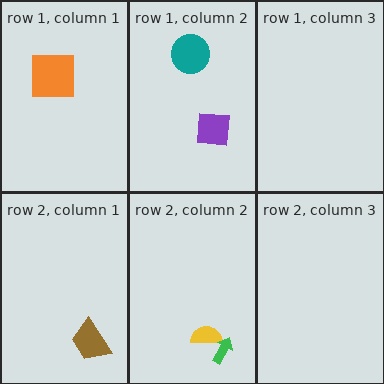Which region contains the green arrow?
The row 2, column 2 region.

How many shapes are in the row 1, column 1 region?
1.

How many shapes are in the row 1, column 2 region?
2.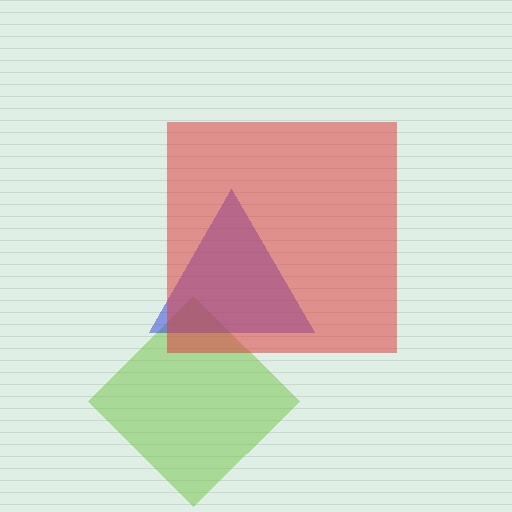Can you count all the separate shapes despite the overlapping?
Yes, there are 3 separate shapes.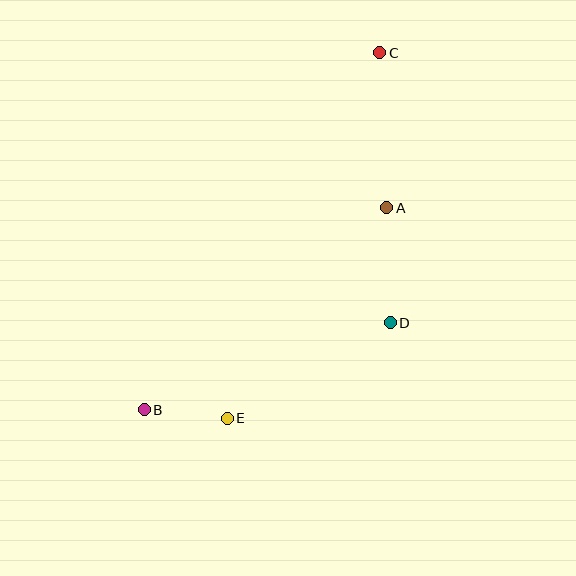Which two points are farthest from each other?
Points B and C are farthest from each other.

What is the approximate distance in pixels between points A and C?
The distance between A and C is approximately 155 pixels.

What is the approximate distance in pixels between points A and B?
The distance between A and B is approximately 316 pixels.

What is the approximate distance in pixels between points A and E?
The distance between A and E is approximately 264 pixels.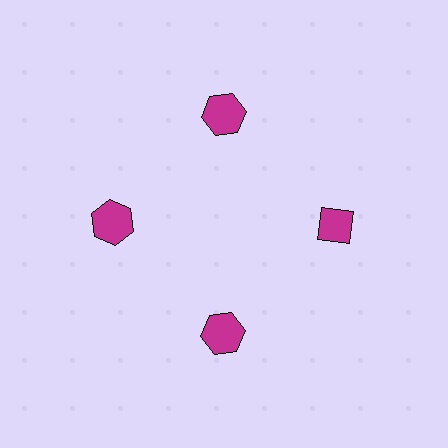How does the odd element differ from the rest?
It has a different shape: diamond instead of hexagon.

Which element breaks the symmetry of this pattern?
The magenta diamond at roughly the 3 o'clock position breaks the symmetry. All other shapes are magenta hexagons.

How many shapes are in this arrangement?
There are 4 shapes arranged in a ring pattern.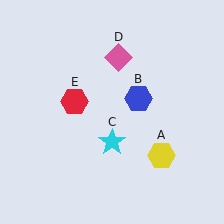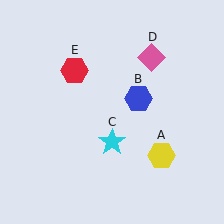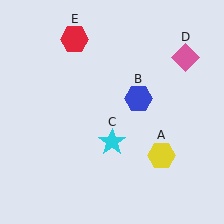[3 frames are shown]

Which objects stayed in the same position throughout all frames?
Yellow hexagon (object A) and blue hexagon (object B) and cyan star (object C) remained stationary.